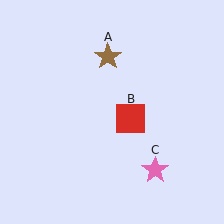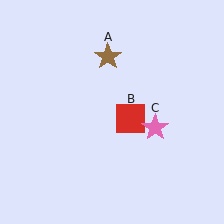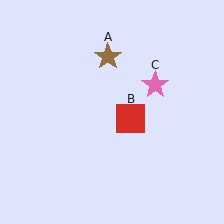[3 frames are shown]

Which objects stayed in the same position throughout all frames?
Brown star (object A) and red square (object B) remained stationary.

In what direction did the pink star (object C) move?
The pink star (object C) moved up.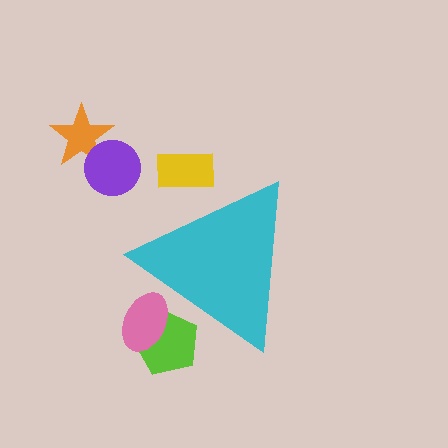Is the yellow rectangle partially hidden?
Yes, the yellow rectangle is partially hidden behind the cyan triangle.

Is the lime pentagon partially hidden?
Yes, the lime pentagon is partially hidden behind the cyan triangle.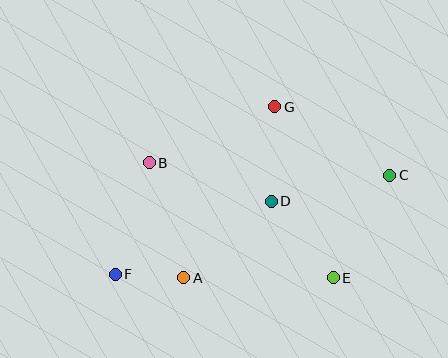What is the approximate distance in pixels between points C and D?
The distance between C and D is approximately 121 pixels.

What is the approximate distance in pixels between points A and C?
The distance between A and C is approximately 230 pixels.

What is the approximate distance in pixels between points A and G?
The distance between A and G is approximately 194 pixels.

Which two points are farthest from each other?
Points C and F are farthest from each other.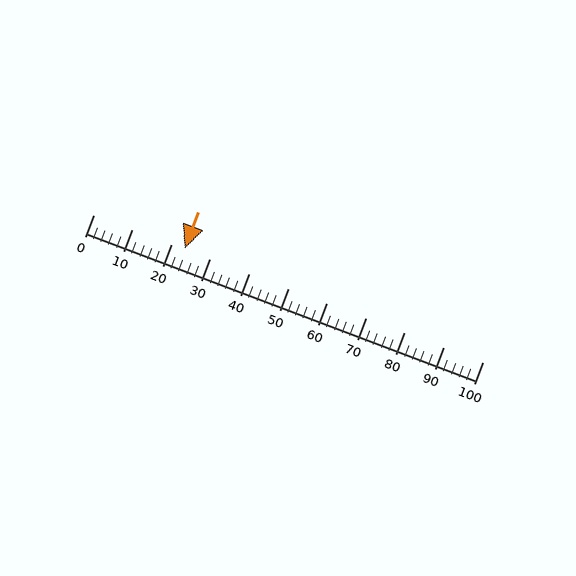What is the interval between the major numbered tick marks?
The major tick marks are spaced 10 units apart.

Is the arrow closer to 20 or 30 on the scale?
The arrow is closer to 20.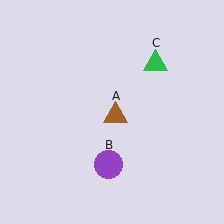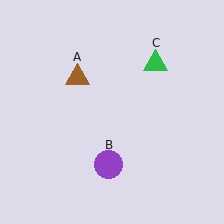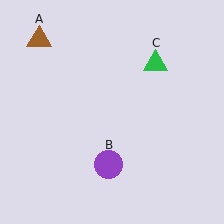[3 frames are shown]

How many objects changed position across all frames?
1 object changed position: brown triangle (object A).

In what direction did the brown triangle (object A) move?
The brown triangle (object A) moved up and to the left.